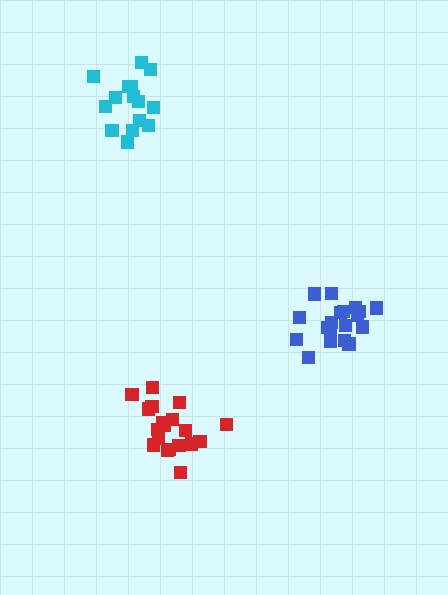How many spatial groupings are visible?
There are 3 spatial groupings.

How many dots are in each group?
Group 1: 15 dots, Group 2: 19 dots, Group 3: 19 dots (53 total).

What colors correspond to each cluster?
The clusters are colored: cyan, red, blue.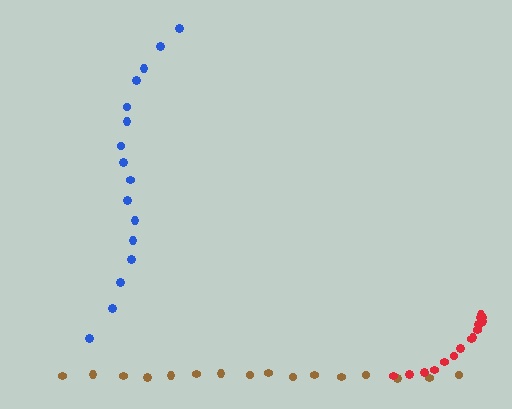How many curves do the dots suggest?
There are 3 distinct paths.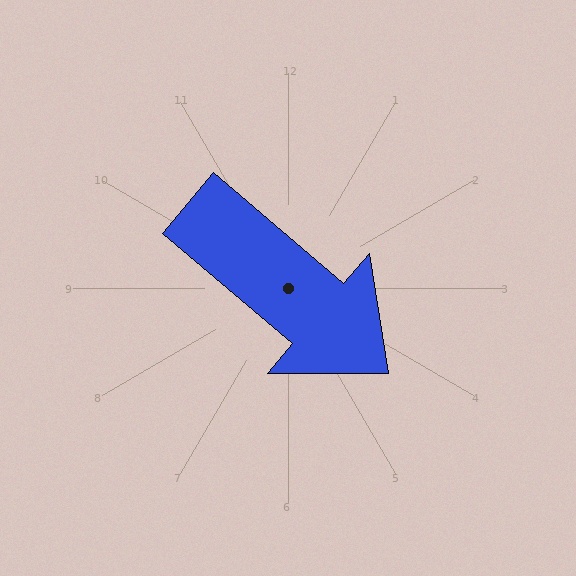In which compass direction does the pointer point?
Southeast.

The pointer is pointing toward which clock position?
Roughly 4 o'clock.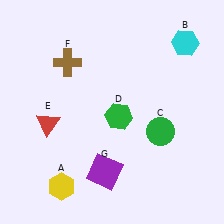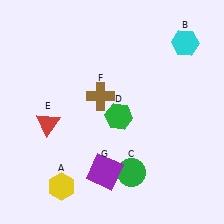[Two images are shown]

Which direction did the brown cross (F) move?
The brown cross (F) moved down.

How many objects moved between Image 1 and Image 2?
2 objects moved between the two images.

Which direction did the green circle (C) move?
The green circle (C) moved down.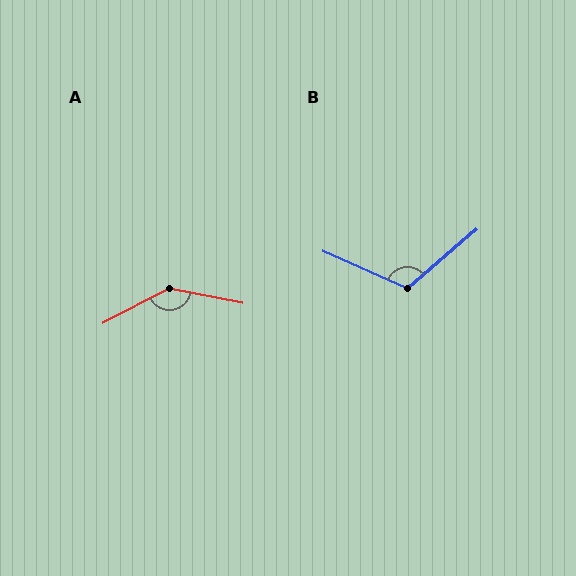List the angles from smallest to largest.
B (115°), A (141°).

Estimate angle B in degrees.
Approximately 115 degrees.